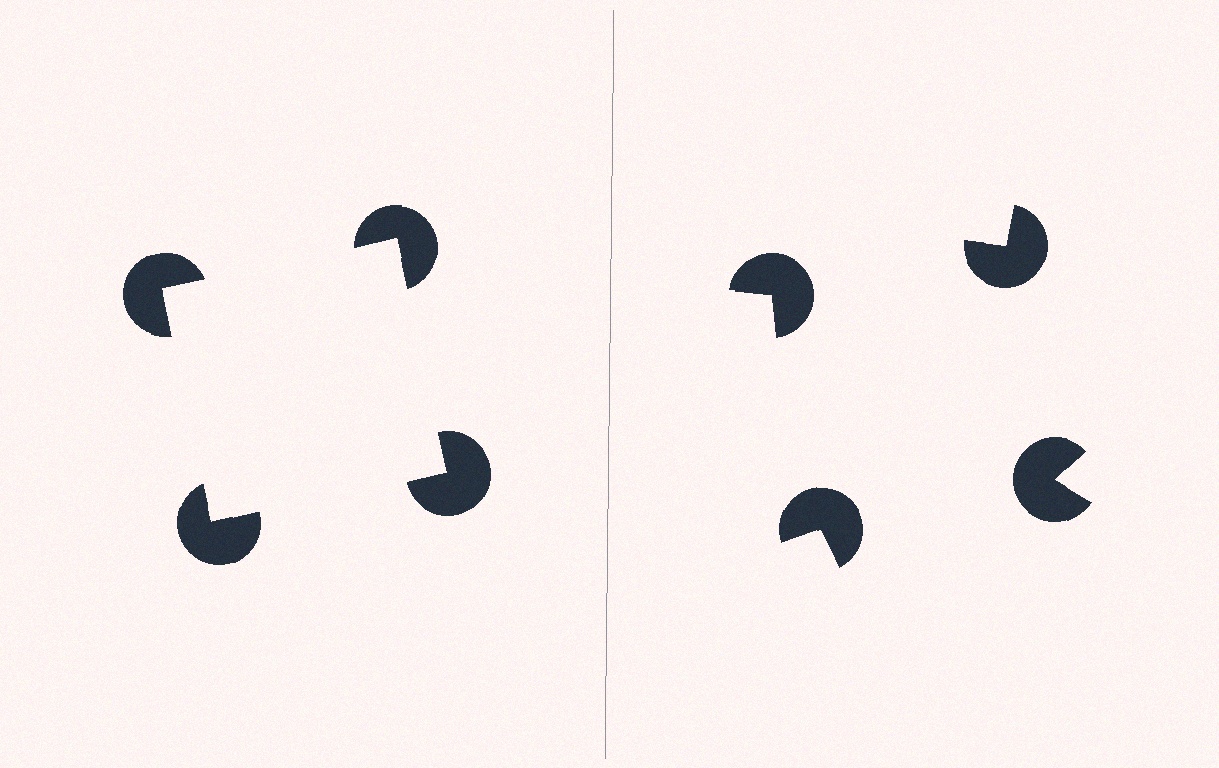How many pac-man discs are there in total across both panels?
8 — 4 on each side.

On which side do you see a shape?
An illusory square appears on the left side. On the right side the wedge cuts are rotated, so no coherent shape forms.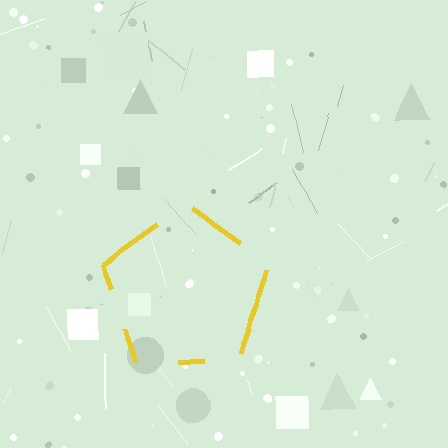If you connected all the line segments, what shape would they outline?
They would outline a pentagon.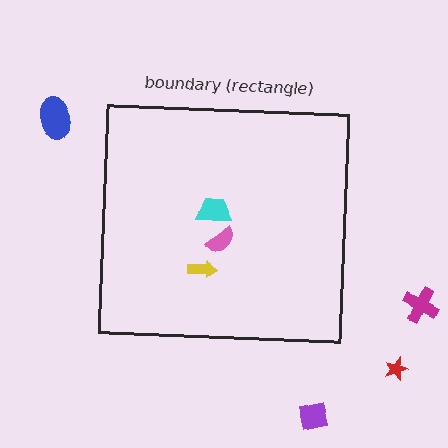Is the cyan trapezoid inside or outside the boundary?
Inside.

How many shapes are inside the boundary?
3 inside, 4 outside.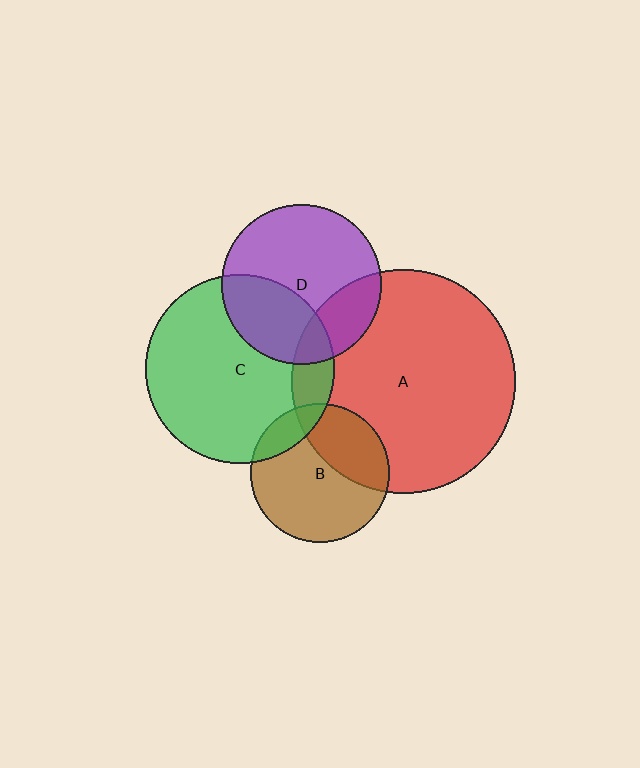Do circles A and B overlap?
Yes.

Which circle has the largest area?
Circle A (red).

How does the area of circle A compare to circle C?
Approximately 1.4 times.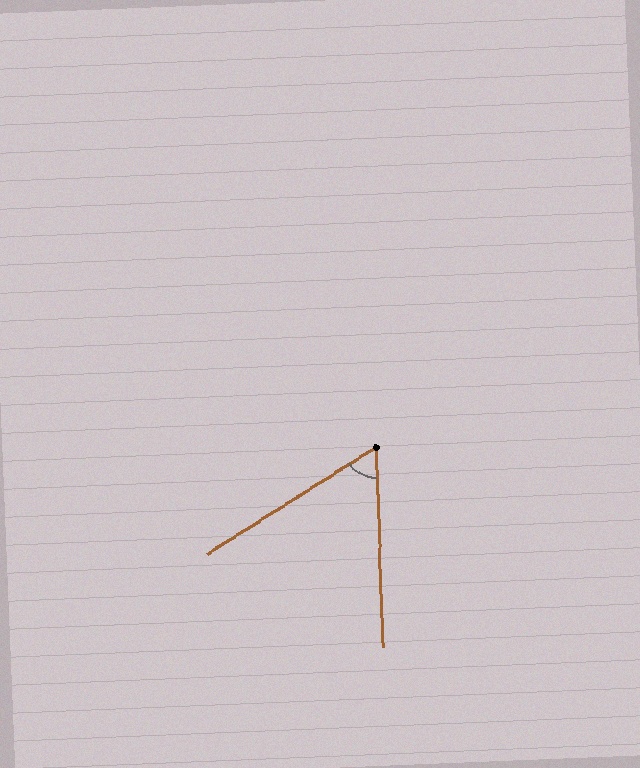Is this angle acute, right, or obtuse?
It is acute.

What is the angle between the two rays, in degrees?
Approximately 60 degrees.